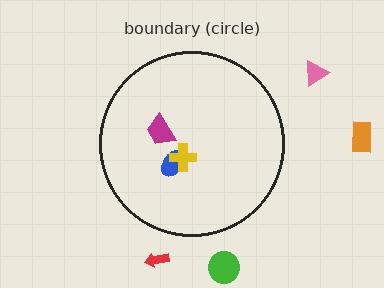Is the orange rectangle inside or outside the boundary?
Outside.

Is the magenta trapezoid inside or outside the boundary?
Inside.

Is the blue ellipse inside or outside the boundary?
Inside.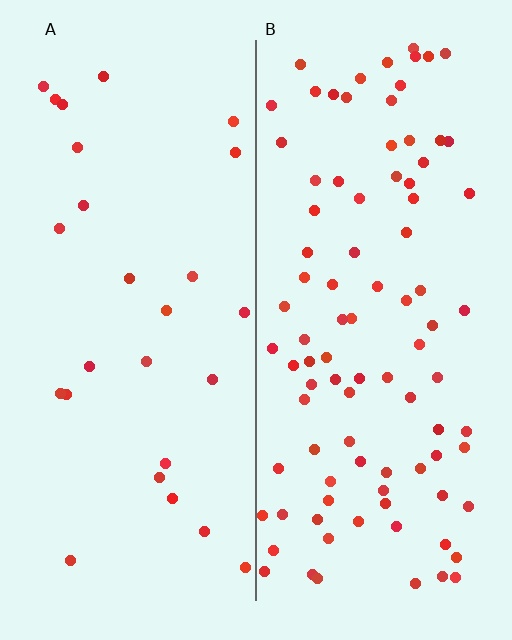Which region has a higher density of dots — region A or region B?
B (the right).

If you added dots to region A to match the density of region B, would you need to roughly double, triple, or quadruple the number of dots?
Approximately quadruple.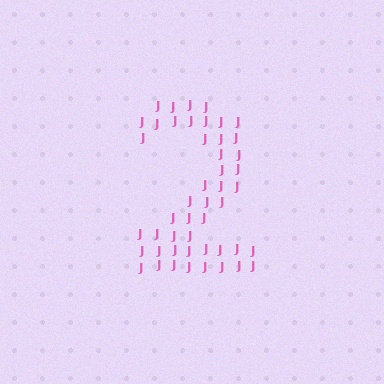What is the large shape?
The large shape is the digit 2.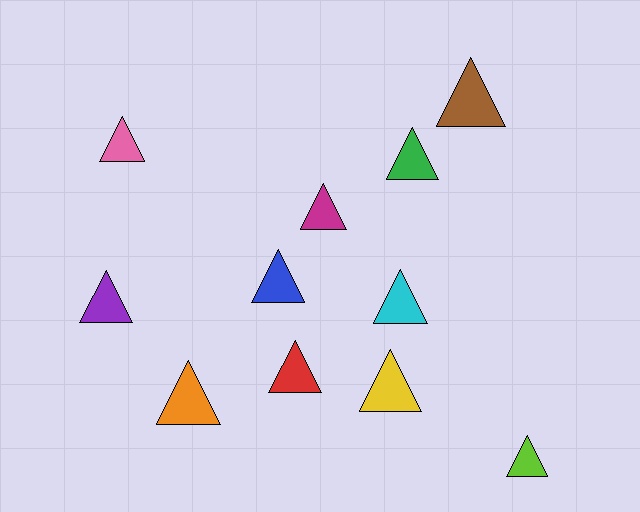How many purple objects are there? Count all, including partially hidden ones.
There is 1 purple object.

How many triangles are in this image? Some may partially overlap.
There are 11 triangles.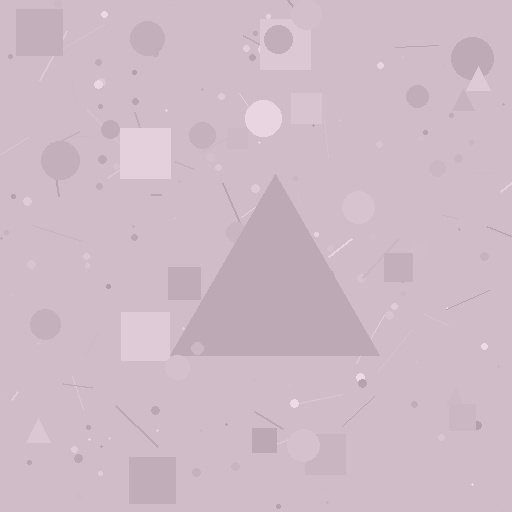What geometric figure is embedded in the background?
A triangle is embedded in the background.